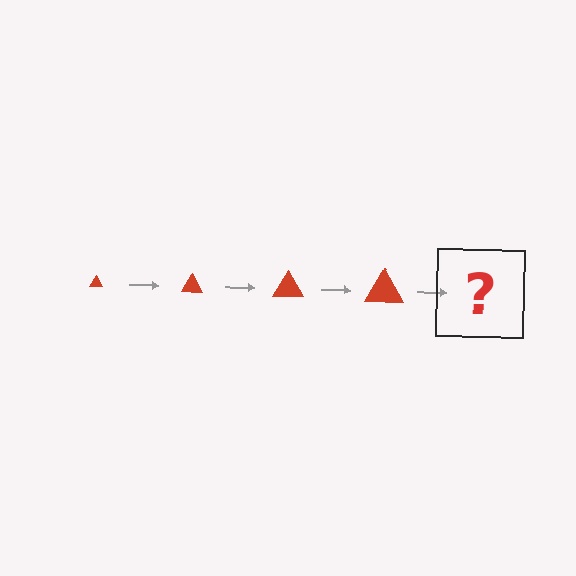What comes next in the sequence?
The next element should be a red triangle, larger than the previous one.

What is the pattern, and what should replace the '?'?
The pattern is that the triangle gets progressively larger each step. The '?' should be a red triangle, larger than the previous one.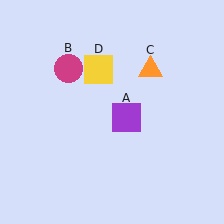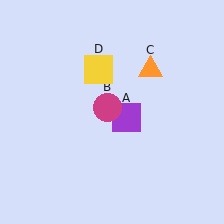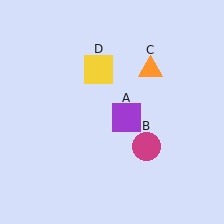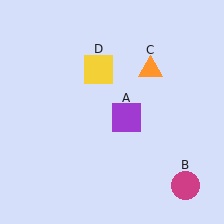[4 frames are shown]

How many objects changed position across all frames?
1 object changed position: magenta circle (object B).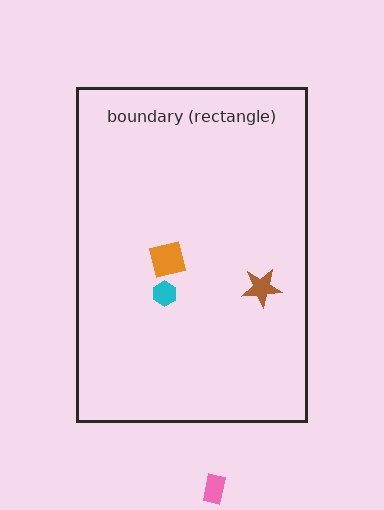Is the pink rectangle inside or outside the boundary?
Outside.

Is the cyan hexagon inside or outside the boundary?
Inside.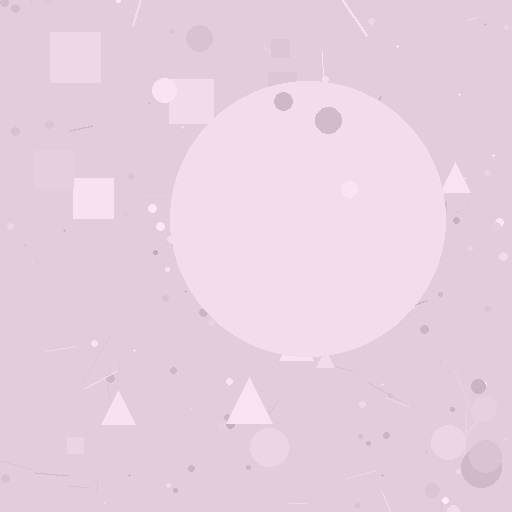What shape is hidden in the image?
A circle is hidden in the image.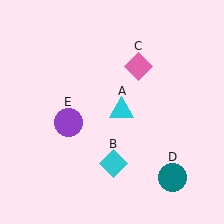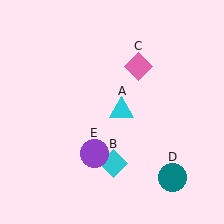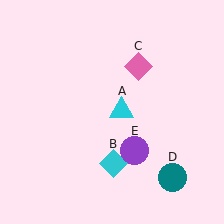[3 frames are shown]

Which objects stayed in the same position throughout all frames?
Cyan triangle (object A) and cyan diamond (object B) and pink diamond (object C) and teal circle (object D) remained stationary.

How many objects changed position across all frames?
1 object changed position: purple circle (object E).